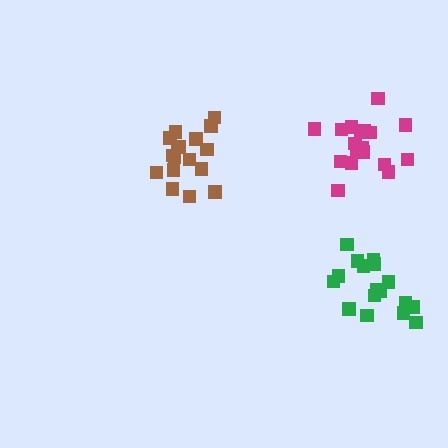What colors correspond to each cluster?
The clusters are colored: magenta, green, brown.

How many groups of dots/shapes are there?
There are 3 groups.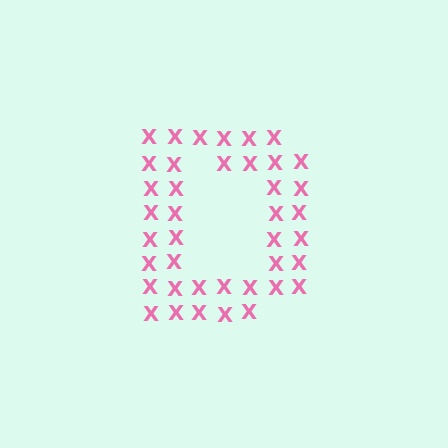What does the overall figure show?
The overall figure shows the letter D.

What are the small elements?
The small elements are letter X's.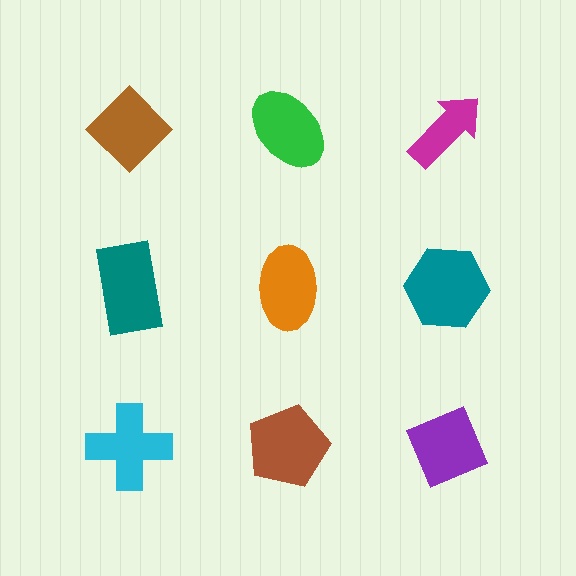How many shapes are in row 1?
3 shapes.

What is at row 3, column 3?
A purple diamond.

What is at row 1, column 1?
A brown diamond.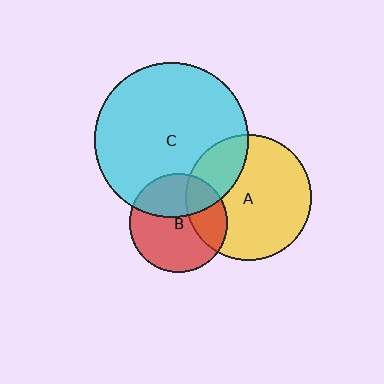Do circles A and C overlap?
Yes.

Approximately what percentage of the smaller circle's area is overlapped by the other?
Approximately 25%.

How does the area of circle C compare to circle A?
Approximately 1.5 times.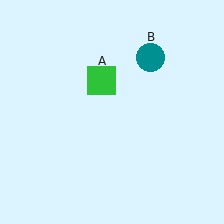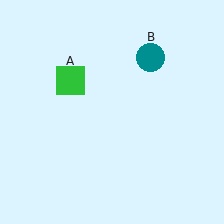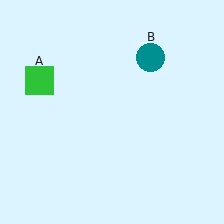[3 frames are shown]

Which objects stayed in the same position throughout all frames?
Teal circle (object B) remained stationary.